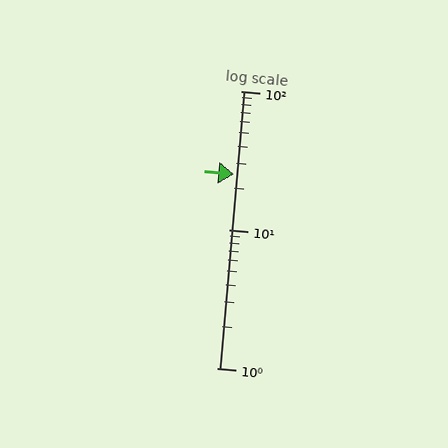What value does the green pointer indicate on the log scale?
The pointer indicates approximately 25.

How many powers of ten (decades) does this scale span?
The scale spans 2 decades, from 1 to 100.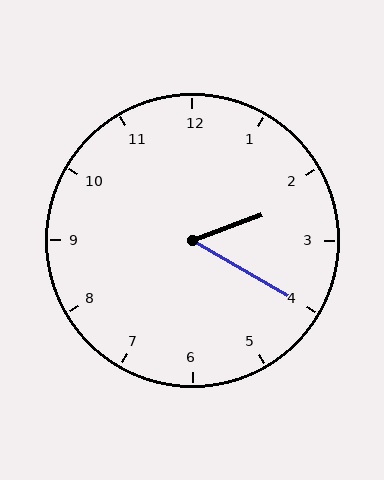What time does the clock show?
2:20.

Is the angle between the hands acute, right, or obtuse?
It is acute.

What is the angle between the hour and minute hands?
Approximately 50 degrees.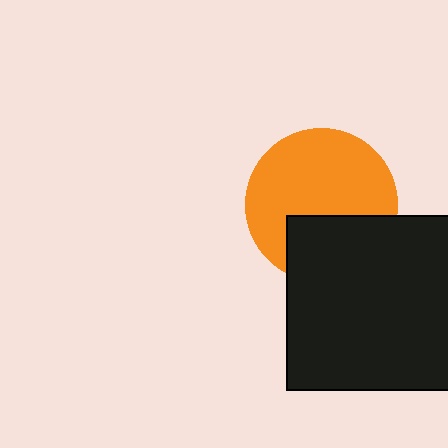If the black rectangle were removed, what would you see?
You would see the complete orange circle.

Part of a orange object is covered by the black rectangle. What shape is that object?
It is a circle.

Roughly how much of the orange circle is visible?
Most of it is visible (roughly 67%).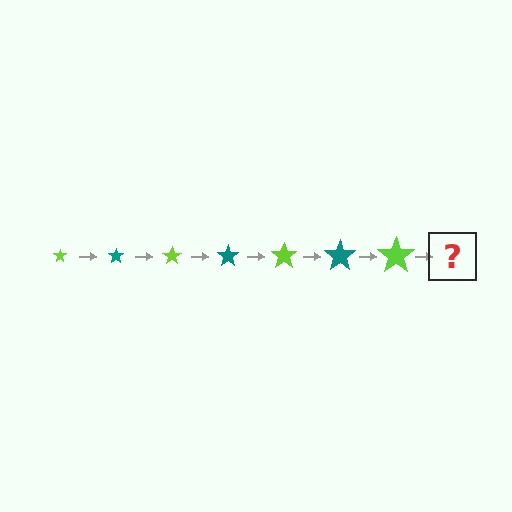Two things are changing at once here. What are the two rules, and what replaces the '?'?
The two rules are that the star grows larger each step and the color cycles through lime and teal. The '?' should be a teal star, larger than the previous one.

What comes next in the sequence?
The next element should be a teal star, larger than the previous one.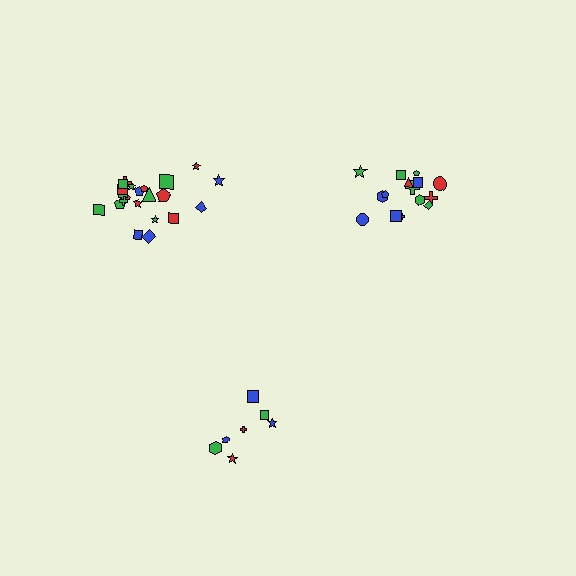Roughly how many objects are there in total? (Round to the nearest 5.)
Roughly 45 objects in total.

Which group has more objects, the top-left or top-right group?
The top-left group.